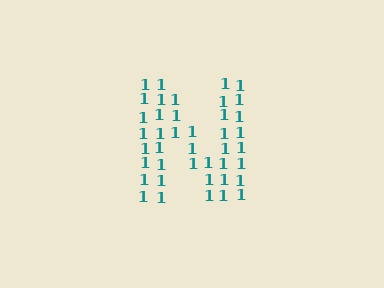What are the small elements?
The small elements are digit 1's.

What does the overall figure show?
The overall figure shows the letter N.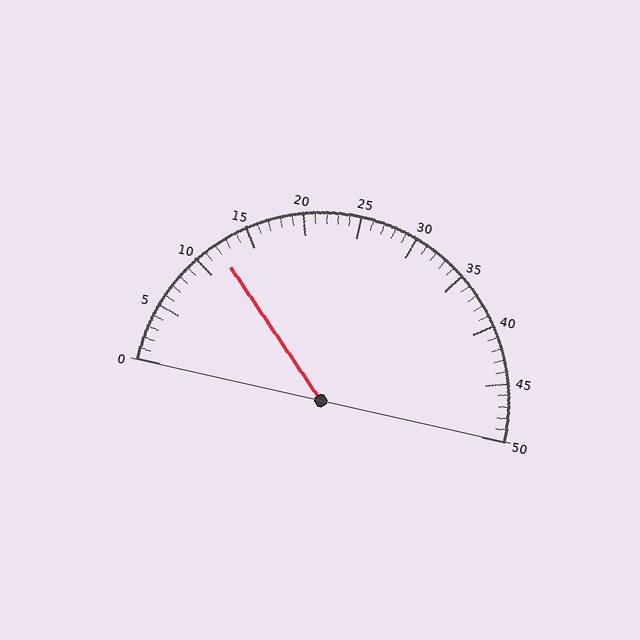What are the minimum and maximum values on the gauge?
The gauge ranges from 0 to 50.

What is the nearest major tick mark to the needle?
The nearest major tick mark is 10.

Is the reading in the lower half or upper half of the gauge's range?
The reading is in the lower half of the range (0 to 50).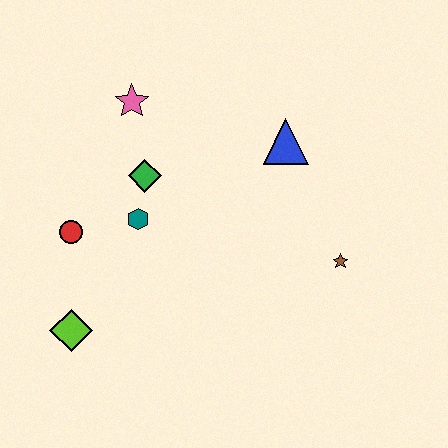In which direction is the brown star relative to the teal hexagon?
The brown star is to the right of the teal hexagon.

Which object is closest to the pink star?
The green diamond is closest to the pink star.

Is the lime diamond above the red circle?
No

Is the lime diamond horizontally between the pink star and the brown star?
No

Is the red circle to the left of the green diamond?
Yes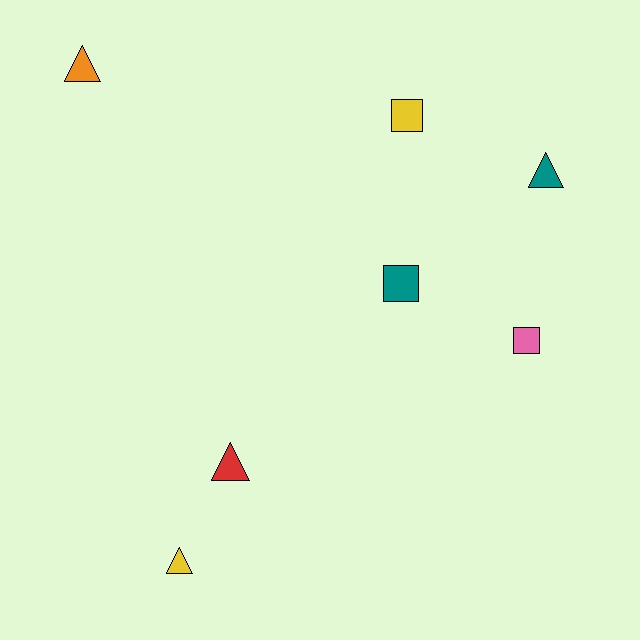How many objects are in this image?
There are 7 objects.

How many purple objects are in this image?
There are no purple objects.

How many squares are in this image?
There are 3 squares.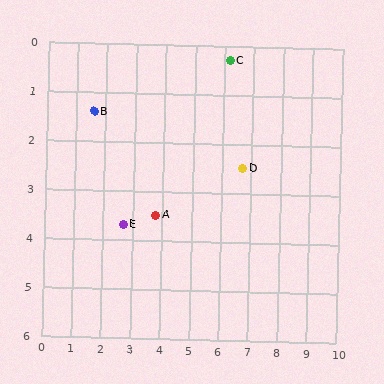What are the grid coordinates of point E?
Point E is at approximately (2.7, 3.7).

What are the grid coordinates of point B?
Point B is at approximately (1.6, 1.4).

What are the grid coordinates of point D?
Point D is at approximately (6.7, 2.5).